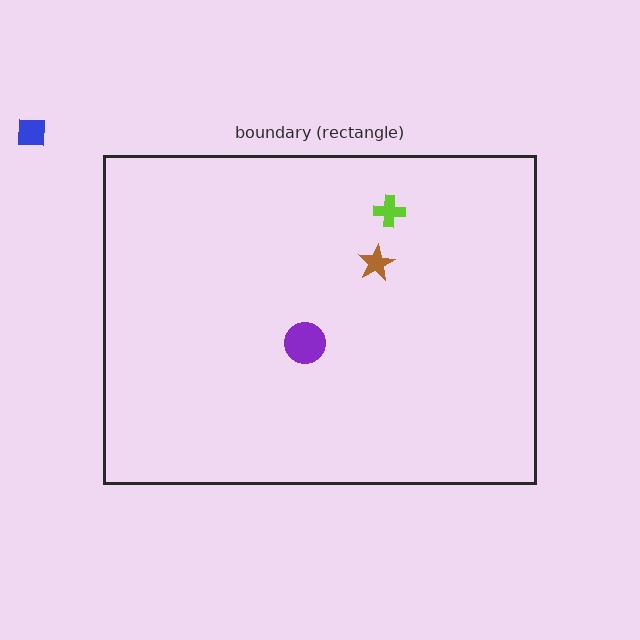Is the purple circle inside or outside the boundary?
Inside.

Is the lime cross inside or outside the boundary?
Inside.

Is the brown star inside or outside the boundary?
Inside.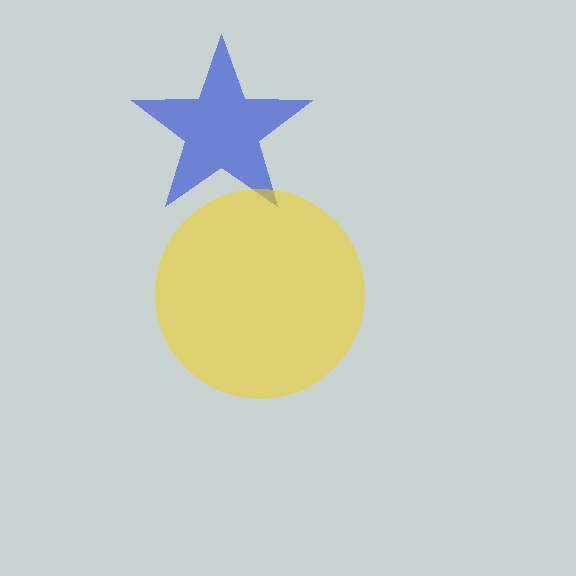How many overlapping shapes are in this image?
There are 2 overlapping shapes in the image.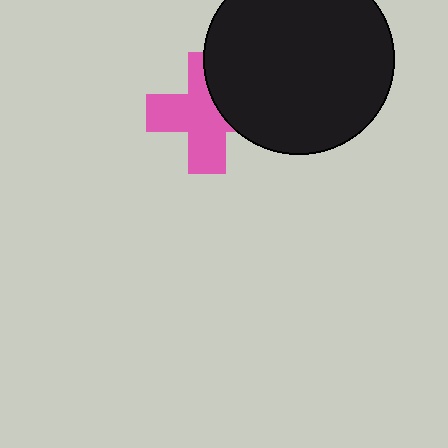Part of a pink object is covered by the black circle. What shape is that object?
It is a cross.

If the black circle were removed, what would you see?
You would see the complete pink cross.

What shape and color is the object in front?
The object in front is a black circle.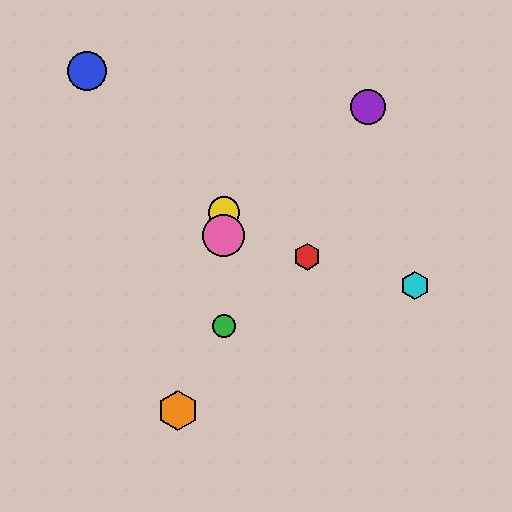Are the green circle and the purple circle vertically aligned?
No, the green circle is at x≈224 and the purple circle is at x≈368.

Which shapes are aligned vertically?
The green circle, the yellow circle, the pink circle are aligned vertically.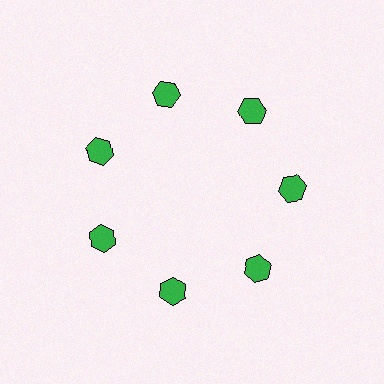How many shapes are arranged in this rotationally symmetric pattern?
There are 7 shapes, arranged in 7 groups of 1.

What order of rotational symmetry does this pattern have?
This pattern has 7-fold rotational symmetry.